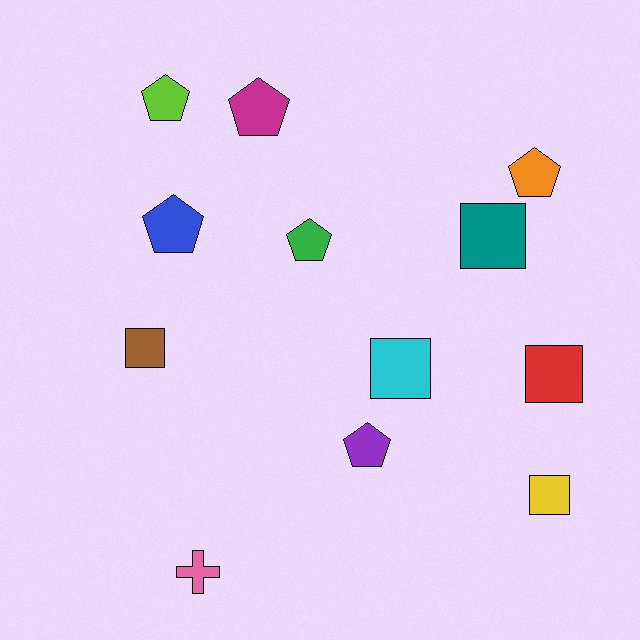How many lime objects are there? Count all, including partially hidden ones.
There is 1 lime object.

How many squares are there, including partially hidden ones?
There are 5 squares.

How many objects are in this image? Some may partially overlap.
There are 12 objects.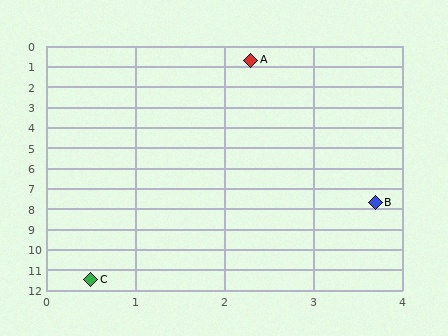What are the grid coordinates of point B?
Point B is at approximately (3.7, 7.7).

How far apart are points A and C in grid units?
Points A and C are about 10.9 grid units apart.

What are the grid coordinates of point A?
Point A is at approximately (2.3, 0.7).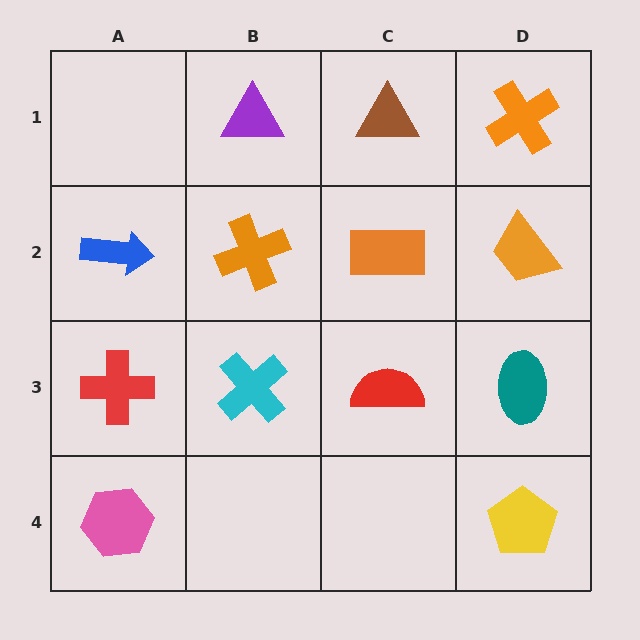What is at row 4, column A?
A pink hexagon.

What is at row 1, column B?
A purple triangle.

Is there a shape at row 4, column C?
No, that cell is empty.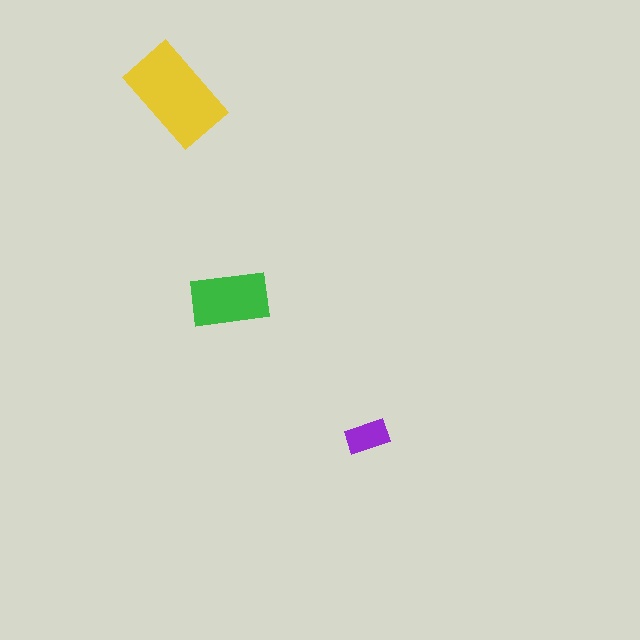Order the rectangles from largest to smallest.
the yellow one, the green one, the purple one.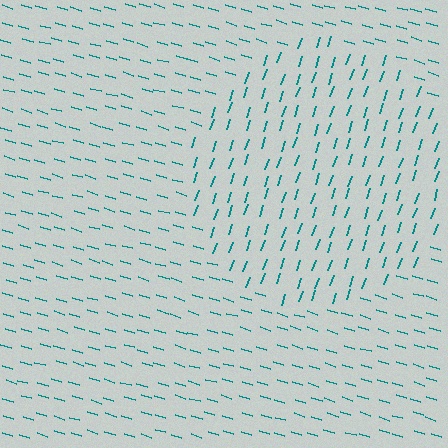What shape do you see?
I see a circle.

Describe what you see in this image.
The image is filled with small teal line segments. A circle region in the image has lines oriented differently from the surrounding lines, creating a visible texture boundary.